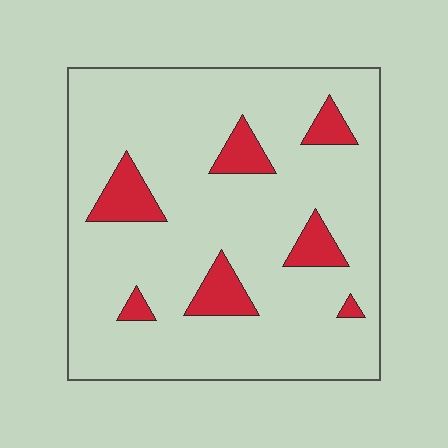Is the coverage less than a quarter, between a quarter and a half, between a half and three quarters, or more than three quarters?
Less than a quarter.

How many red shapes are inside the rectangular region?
7.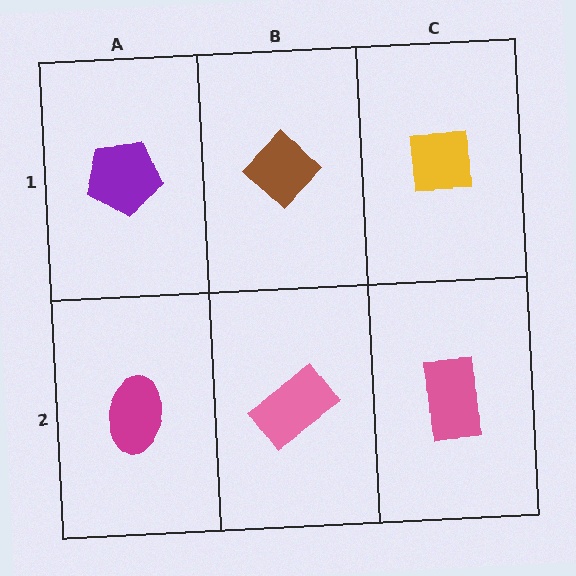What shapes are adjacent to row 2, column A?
A purple pentagon (row 1, column A), a pink rectangle (row 2, column B).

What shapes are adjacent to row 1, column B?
A pink rectangle (row 2, column B), a purple pentagon (row 1, column A), a yellow square (row 1, column C).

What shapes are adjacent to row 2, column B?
A brown diamond (row 1, column B), a magenta ellipse (row 2, column A), a pink rectangle (row 2, column C).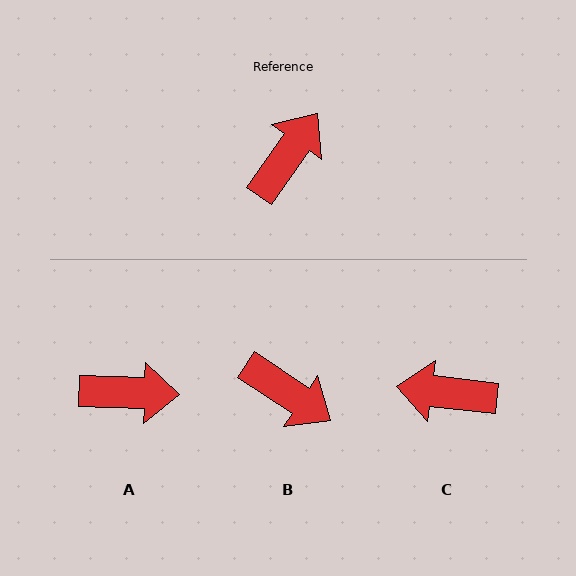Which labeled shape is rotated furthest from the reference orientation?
C, about 118 degrees away.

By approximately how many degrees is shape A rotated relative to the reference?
Approximately 57 degrees clockwise.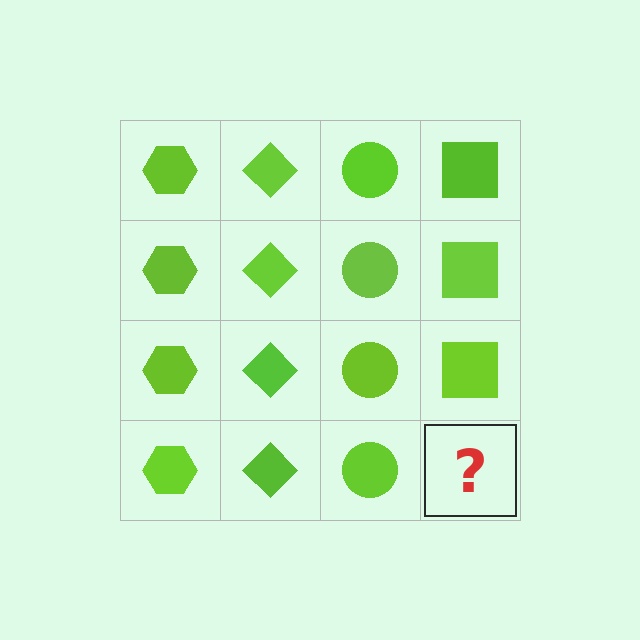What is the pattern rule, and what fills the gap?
The rule is that each column has a consistent shape. The gap should be filled with a lime square.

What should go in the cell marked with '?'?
The missing cell should contain a lime square.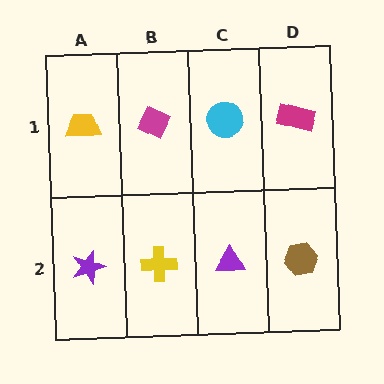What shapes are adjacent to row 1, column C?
A purple triangle (row 2, column C), a magenta diamond (row 1, column B), a magenta rectangle (row 1, column D).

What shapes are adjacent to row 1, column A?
A purple star (row 2, column A), a magenta diamond (row 1, column B).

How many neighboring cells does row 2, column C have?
3.